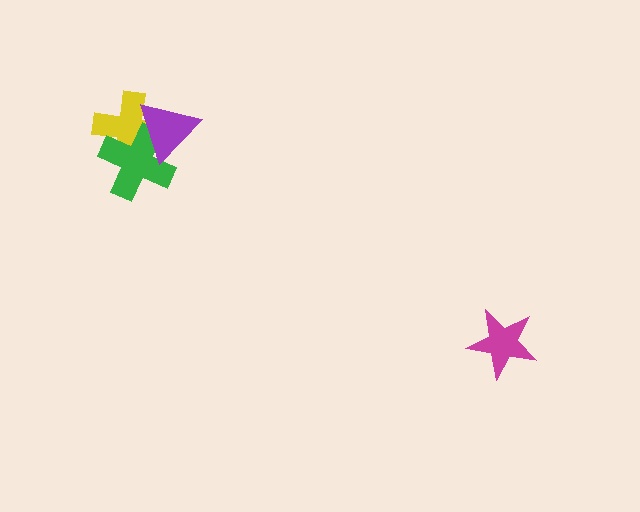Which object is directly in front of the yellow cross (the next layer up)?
The green cross is directly in front of the yellow cross.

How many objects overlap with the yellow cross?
2 objects overlap with the yellow cross.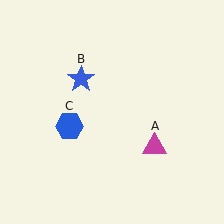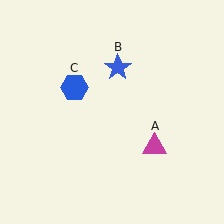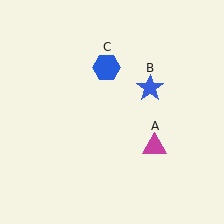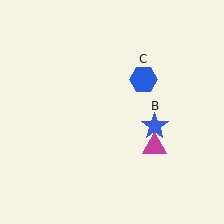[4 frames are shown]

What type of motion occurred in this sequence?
The blue star (object B), blue hexagon (object C) rotated clockwise around the center of the scene.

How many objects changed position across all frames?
2 objects changed position: blue star (object B), blue hexagon (object C).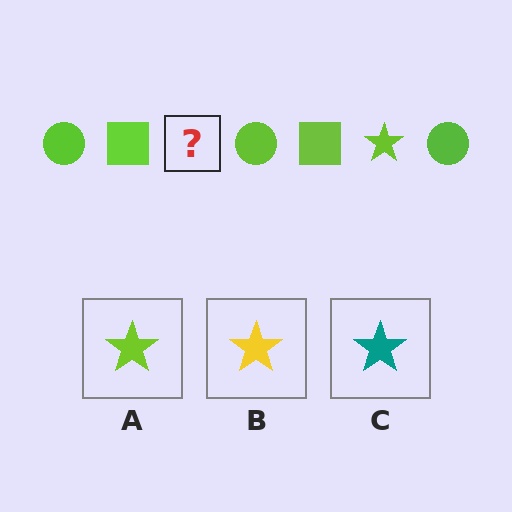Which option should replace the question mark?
Option A.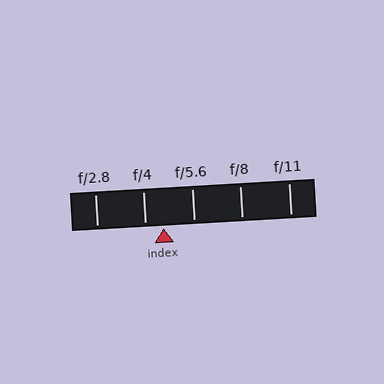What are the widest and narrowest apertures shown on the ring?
The widest aperture shown is f/2.8 and the narrowest is f/11.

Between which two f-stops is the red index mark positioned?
The index mark is between f/4 and f/5.6.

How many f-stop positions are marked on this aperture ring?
There are 5 f-stop positions marked.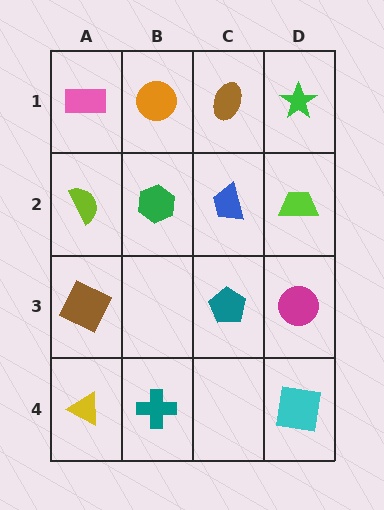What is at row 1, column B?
An orange circle.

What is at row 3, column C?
A teal pentagon.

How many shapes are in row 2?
4 shapes.